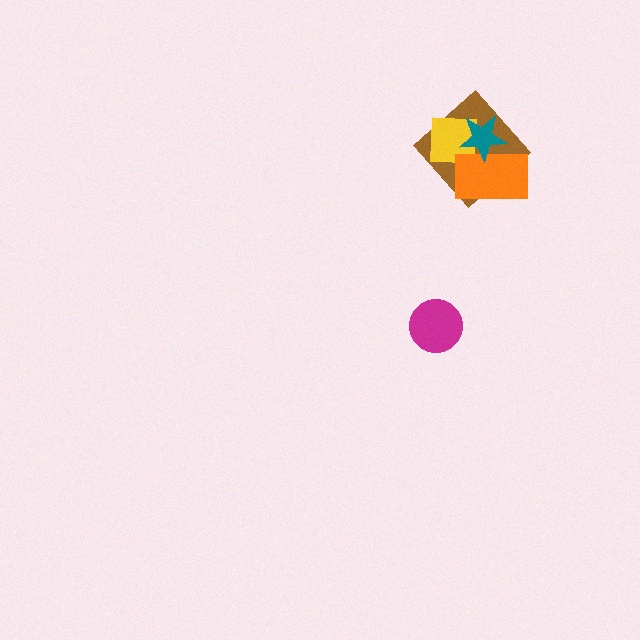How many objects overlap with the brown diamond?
3 objects overlap with the brown diamond.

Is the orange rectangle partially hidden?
Yes, it is partially covered by another shape.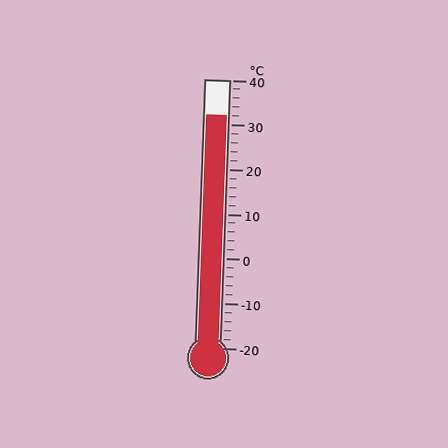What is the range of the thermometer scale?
The thermometer scale ranges from -20°C to 40°C.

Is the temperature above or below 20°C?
The temperature is above 20°C.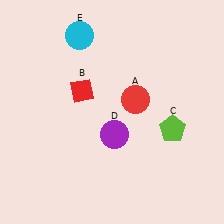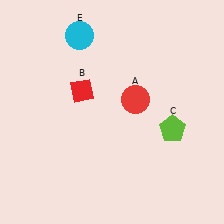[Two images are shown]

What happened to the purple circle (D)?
The purple circle (D) was removed in Image 2. It was in the bottom-right area of Image 1.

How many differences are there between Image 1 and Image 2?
There is 1 difference between the two images.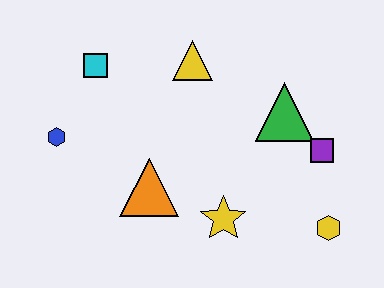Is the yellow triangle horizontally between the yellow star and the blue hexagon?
Yes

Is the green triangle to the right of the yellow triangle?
Yes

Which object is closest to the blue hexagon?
The cyan square is closest to the blue hexagon.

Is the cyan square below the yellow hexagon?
No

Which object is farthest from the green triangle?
The blue hexagon is farthest from the green triangle.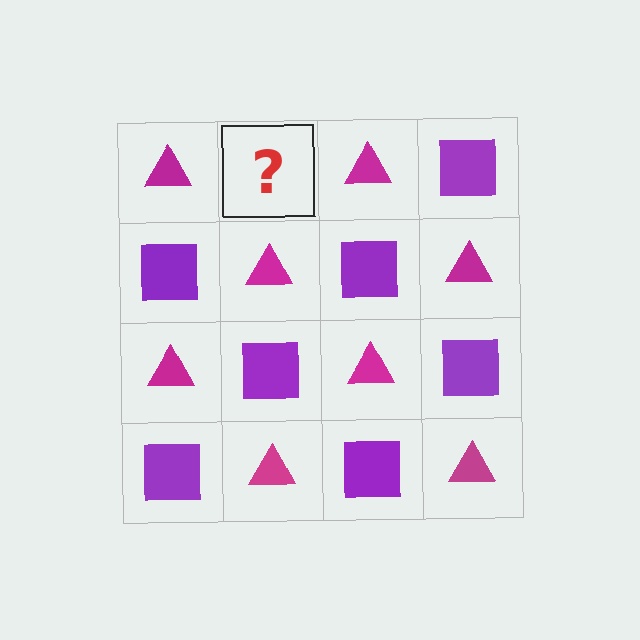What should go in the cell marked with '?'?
The missing cell should contain a purple square.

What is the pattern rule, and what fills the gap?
The rule is that it alternates magenta triangle and purple square in a checkerboard pattern. The gap should be filled with a purple square.